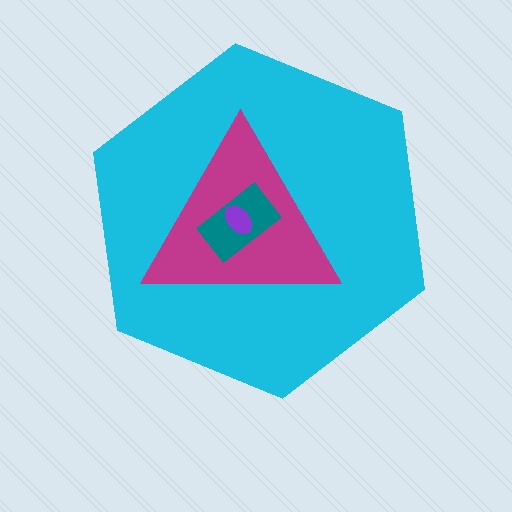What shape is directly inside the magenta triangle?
The teal rectangle.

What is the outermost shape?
The cyan hexagon.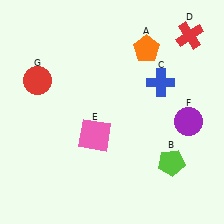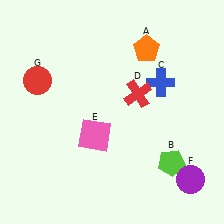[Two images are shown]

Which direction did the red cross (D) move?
The red cross (D) moved down.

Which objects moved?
The objects that moved are: the red cross (D), the purple circle (F).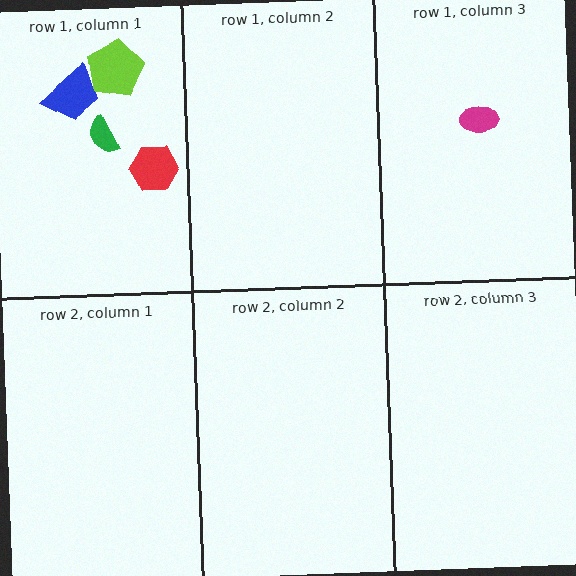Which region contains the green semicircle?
The row 1, column 1 region.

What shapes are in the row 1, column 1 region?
The red hexagon, the blue trapezoid, the lime pentagon, the green semicircle.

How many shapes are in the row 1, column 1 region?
4.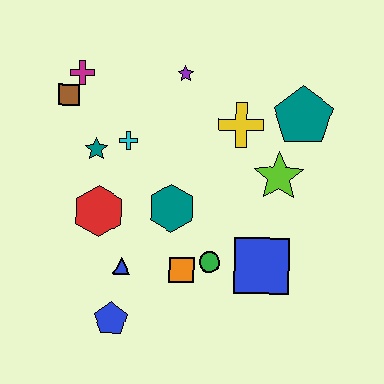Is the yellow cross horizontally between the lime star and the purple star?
Yes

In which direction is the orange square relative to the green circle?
The orange square is to the left of the green circle.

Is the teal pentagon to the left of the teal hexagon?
No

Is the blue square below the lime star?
Yes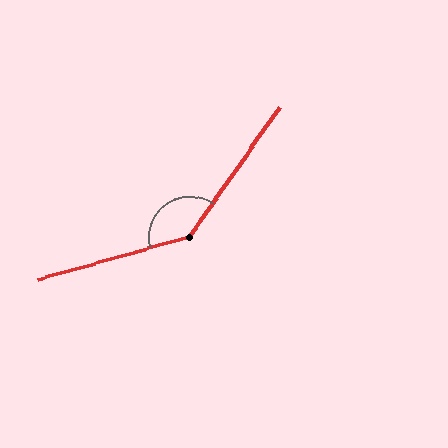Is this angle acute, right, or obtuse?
It is obtuse.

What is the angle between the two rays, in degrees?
Approximately 141 degrees.